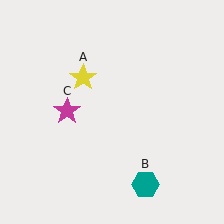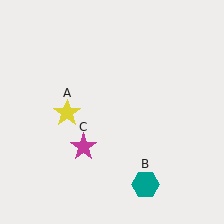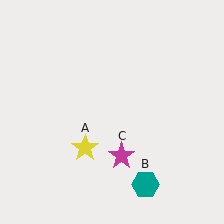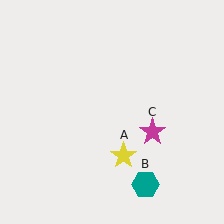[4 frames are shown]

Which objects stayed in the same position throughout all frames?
Teal hexagon (object B) remained stationary.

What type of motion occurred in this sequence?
The yellow star (object A), magenta star (object C) rotated counterclockwise around the center of the scene.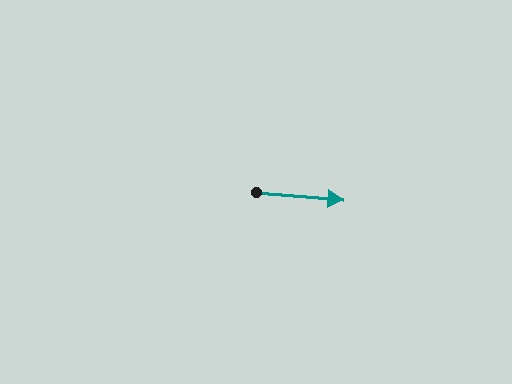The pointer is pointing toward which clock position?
Roughly 3 o'clock.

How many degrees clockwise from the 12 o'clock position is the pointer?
Approximately 95 degrees.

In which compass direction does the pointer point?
East.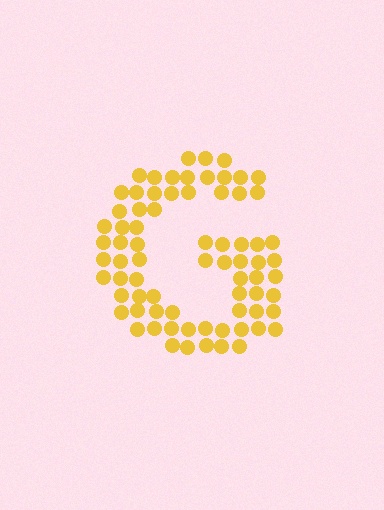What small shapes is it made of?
It is made of small circles.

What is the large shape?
The large shape is the letter G.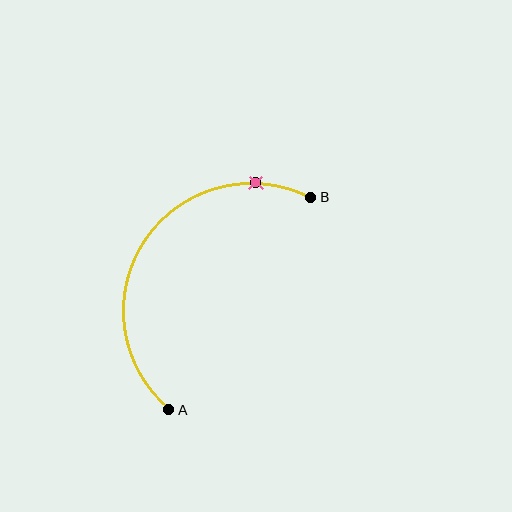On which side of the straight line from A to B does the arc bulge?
The arc bulges above and to the left of the straight line connecting A and B.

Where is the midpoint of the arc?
The arc midpoint is the point on the curve farthest from the straight line joining A and B. It sits above and to the left of that line.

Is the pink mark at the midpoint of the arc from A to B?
No. The pink mark lies on the arc but is closer to endpoint B. The arc midpoint would be at the point on the curve equidistant along the arc from both A and B.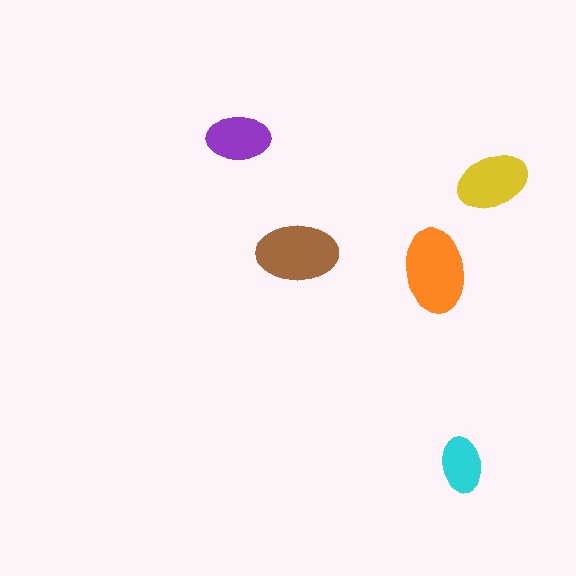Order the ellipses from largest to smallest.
the orange one, the brown one, the yellow one, the purple one, the cyan one.